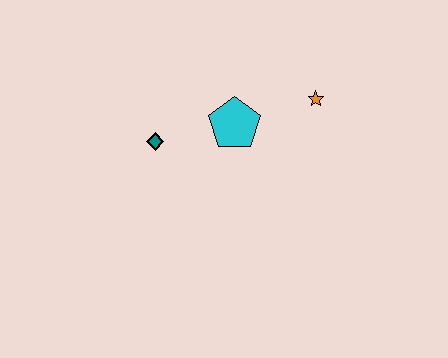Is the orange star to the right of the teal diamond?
Yes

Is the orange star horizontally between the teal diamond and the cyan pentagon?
No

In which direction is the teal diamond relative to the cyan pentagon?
The teal diamond is to the left of the cyan pentagon.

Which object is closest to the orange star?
The cyan pentagon is closest to the orange star.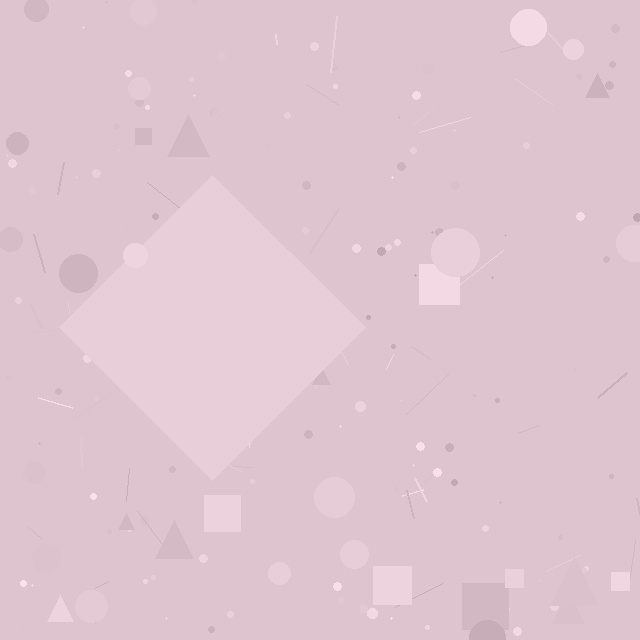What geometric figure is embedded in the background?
A diamond is embedded in the background.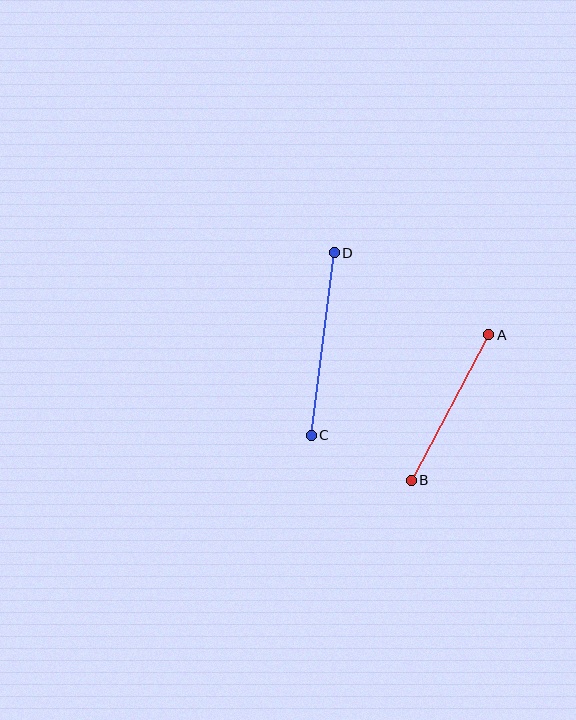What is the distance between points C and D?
The distance is approximately 184 pixels.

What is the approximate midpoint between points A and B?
The midpoint is at approximately (450, 408) pixels.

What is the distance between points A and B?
The distance is approximately 165 pixels.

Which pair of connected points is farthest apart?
Points C and D are farthest apart.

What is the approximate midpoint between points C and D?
The midpoint is at approximately (323, 344) pixels.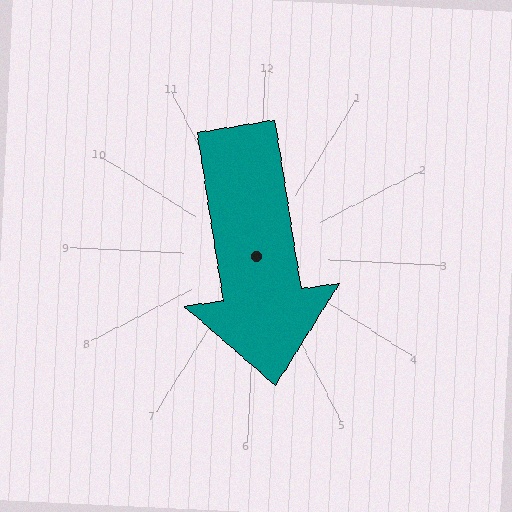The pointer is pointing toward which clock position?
Roughly 6 o'clock.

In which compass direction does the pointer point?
South.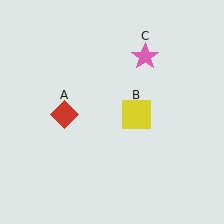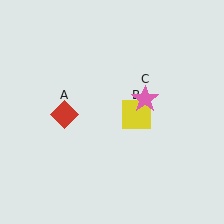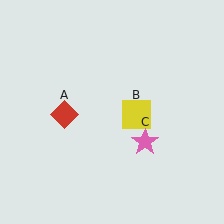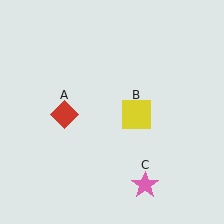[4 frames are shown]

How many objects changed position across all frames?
1 object changed position: pink star (object C).